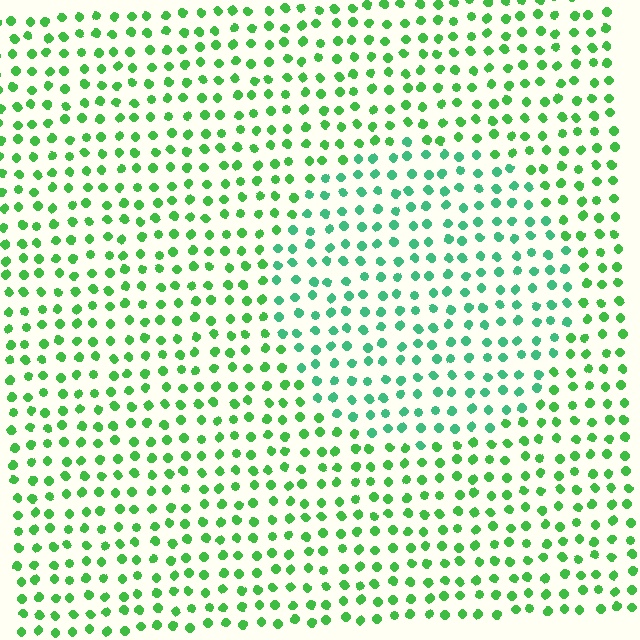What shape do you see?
I see a circle.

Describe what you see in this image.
The image is filled with small green elements in a uniform arrangement. A circle-shaped region is visible where the elements are tinted to a slightly different hue, forming a subtle color boundary.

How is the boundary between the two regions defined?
The boundary is defined purely by a slight shift in hue (about 28 degrees). Spacing, size, and orientation are identical on both sides.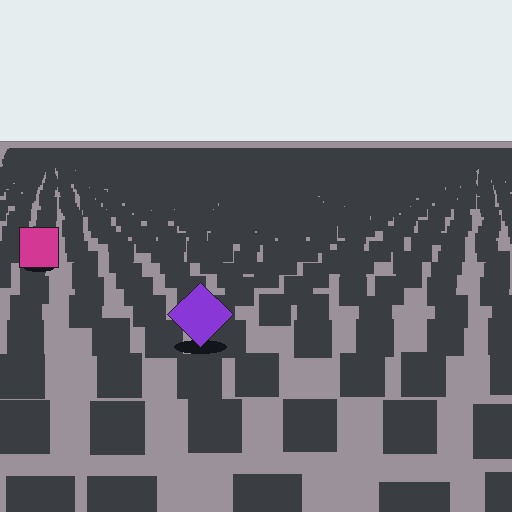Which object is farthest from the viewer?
The magenta square is farthest from the viewer. It appears smaller and the ground texture around it is denser.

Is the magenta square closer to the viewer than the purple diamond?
No. The purple diamond is closer — you can tell from the texture gradient: the ground texture is coarser near it.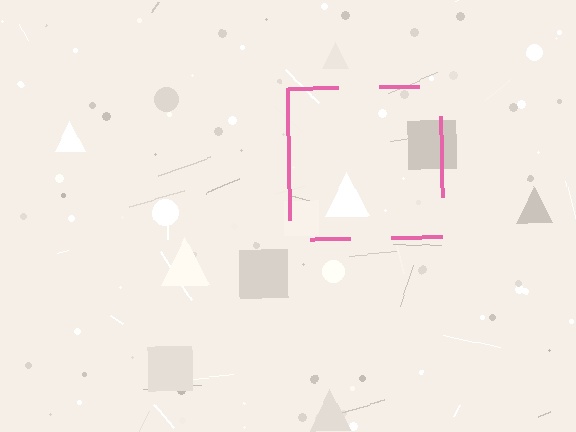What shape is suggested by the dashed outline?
The dashed outline suggests a square.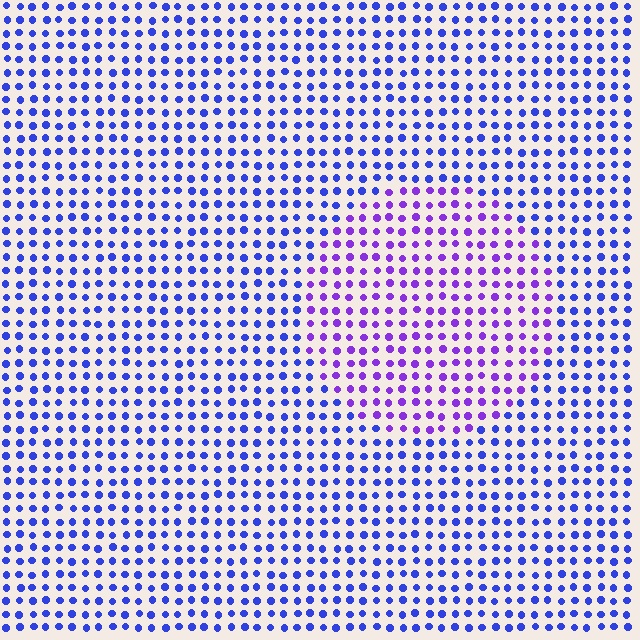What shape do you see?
I see a circle.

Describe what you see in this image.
The image is filled with small blue elements in a uniform arrangement. A circle-shaped region is visible where the elements are tinted to a slightly different hue, forming a subtle color boundary.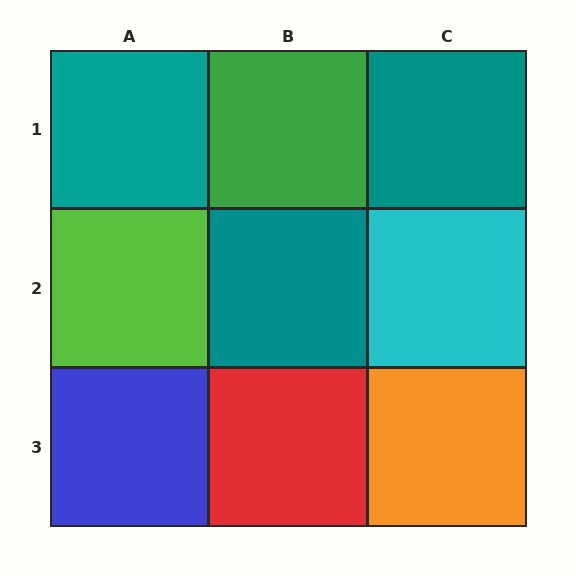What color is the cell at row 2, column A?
Lime.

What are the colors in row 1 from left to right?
Teal, green, teal.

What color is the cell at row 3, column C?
Orange.